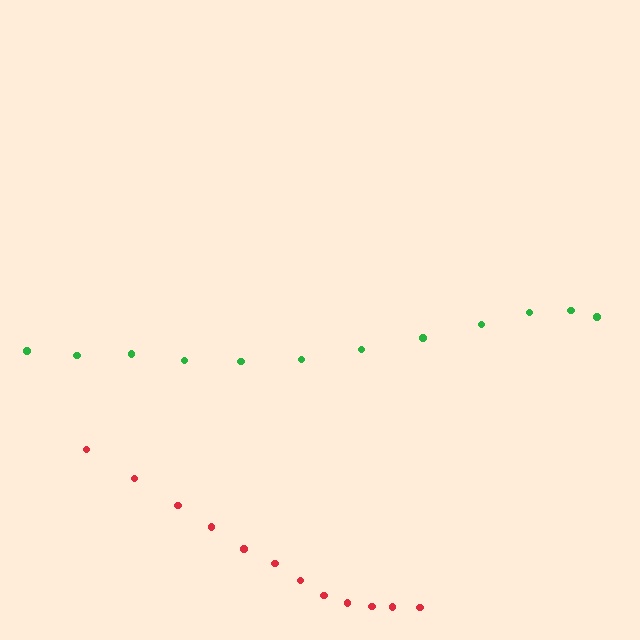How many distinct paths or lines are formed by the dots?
There are 2 distinct paths.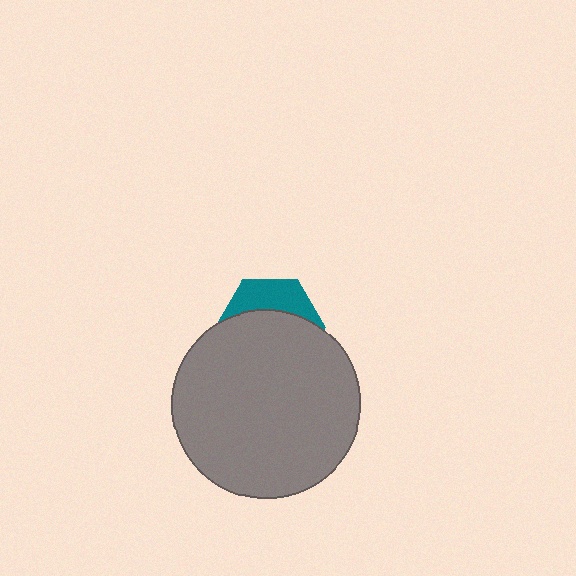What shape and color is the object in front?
The object in front is a gray circle.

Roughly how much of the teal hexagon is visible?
A small part of it is visible (roughly 33%).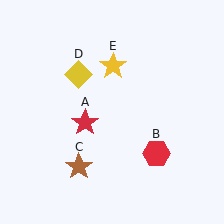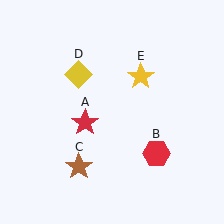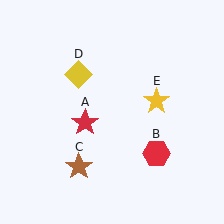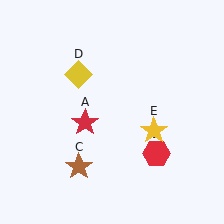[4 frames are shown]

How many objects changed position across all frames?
1 object changed position: yellow star (object E).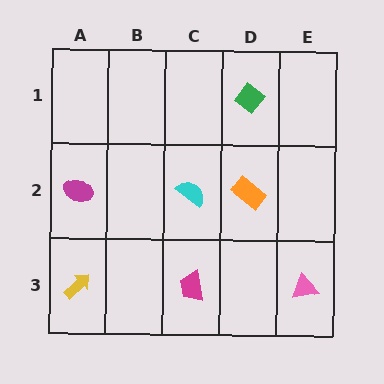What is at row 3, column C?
A magenta trapezoid.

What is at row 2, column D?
An orange rectangle.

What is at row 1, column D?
A green diamond.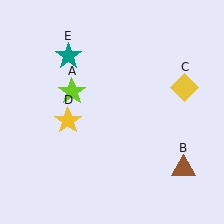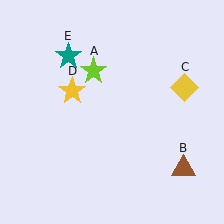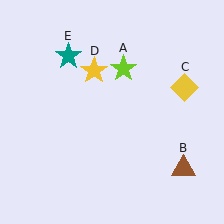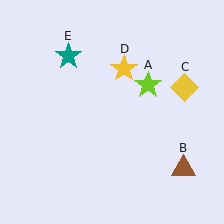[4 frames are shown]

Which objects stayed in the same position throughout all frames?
Brown triangle (object B) and yellow diamond (object C) and teal star (object E) remained stationary.